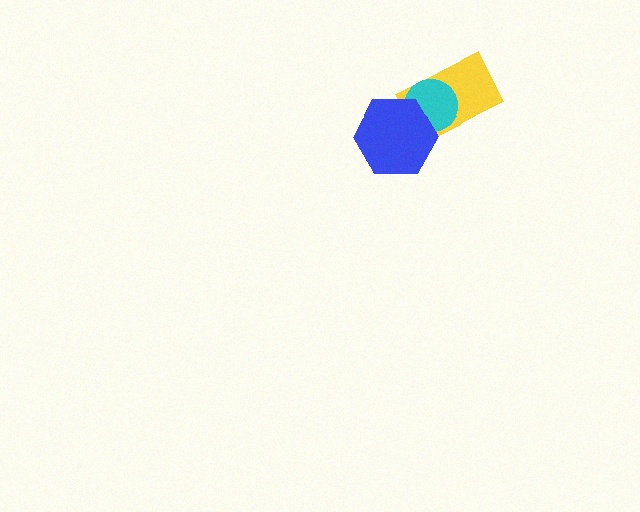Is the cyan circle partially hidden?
Yes, it is partially covered by another shape.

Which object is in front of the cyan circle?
The blue hexagon is in front of the cyan circle.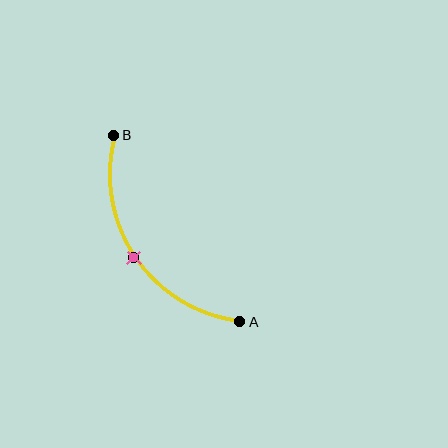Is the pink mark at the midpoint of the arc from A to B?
Yes. The pink mark lies on the arc at equal arc-length from both A and B — it is the arc midpoint.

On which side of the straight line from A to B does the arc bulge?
The arc bulges below and to the left of the straight line connecting A and B.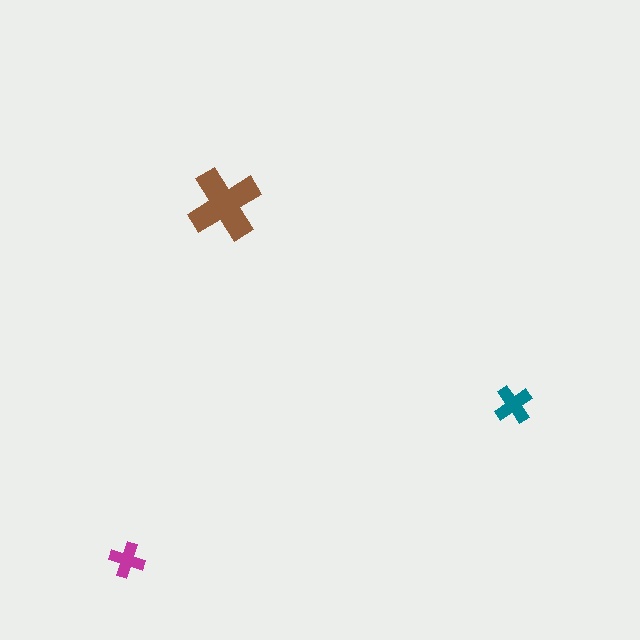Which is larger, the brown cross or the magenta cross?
The brown one.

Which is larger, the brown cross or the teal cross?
The brown one.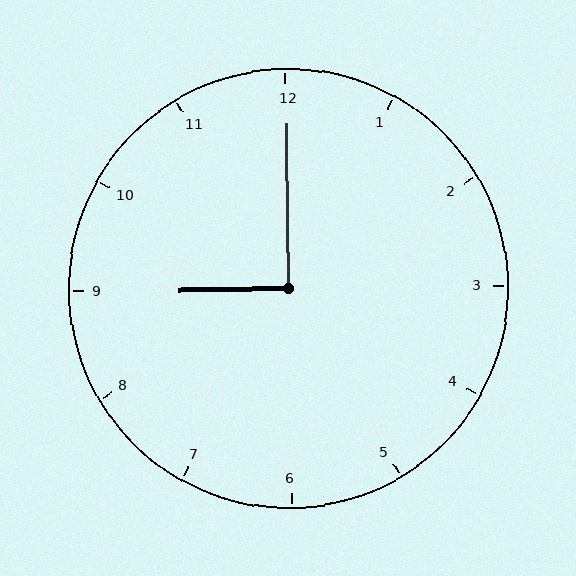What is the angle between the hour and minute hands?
Approximately 90 degrees.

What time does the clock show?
9:00.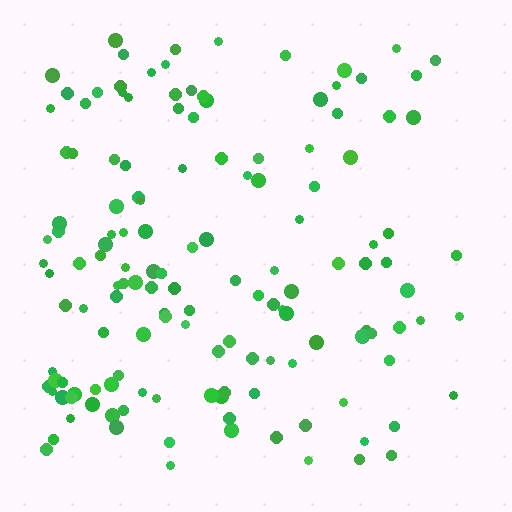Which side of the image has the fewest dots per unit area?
The right.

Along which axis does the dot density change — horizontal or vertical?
Horizontal.